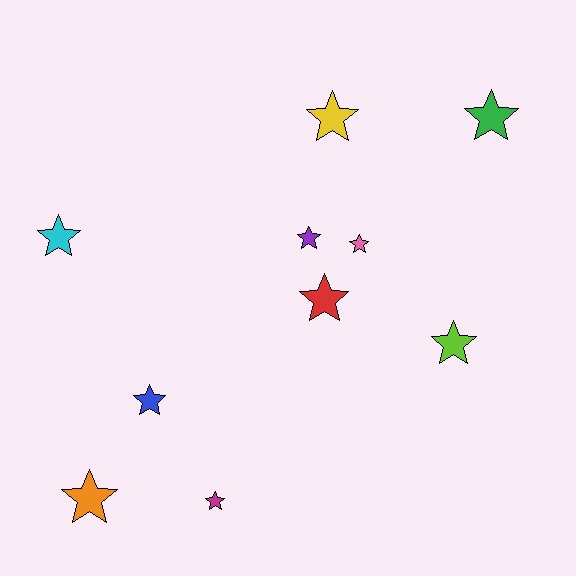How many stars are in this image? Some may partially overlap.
There are 10 stars.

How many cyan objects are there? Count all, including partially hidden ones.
There is 1 cyan object.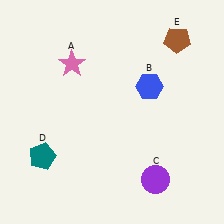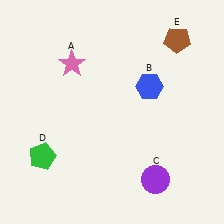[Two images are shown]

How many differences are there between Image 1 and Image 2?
There is 1 difference between the two images.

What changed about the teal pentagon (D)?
In Image 1, D is teal. In Image 2, it changed to green.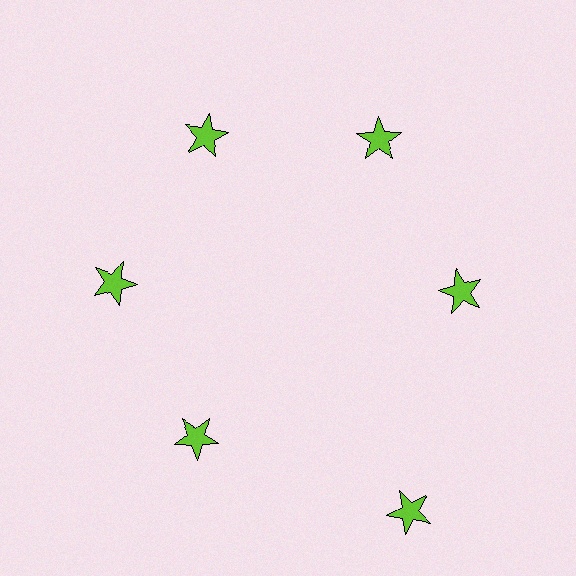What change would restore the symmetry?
The symmetry would be restored by moving it inward, back onto the ring so that all 6 stars sit at equal angles and equal distance from the center.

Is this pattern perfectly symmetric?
No. The 6 lime stars are arranged in a ring, but one element near the 5 o'clock position is pushed outward from the center, breaking the 6-fold rotational symmetry.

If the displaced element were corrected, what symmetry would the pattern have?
It would have 6-fold rotational symmetry — the pattern would map onto itself every 60 degrees.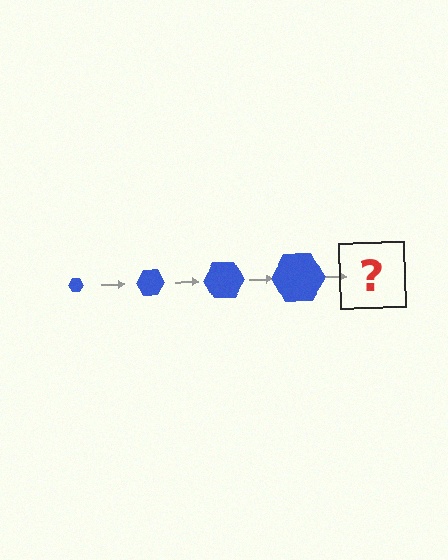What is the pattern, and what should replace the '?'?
The pattern is that the hexagon gets progressively larger each step. The '?' should be a blue hexagon, larger than the previous one.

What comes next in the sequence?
The next element should be a blue hexagon, larger than the previous one.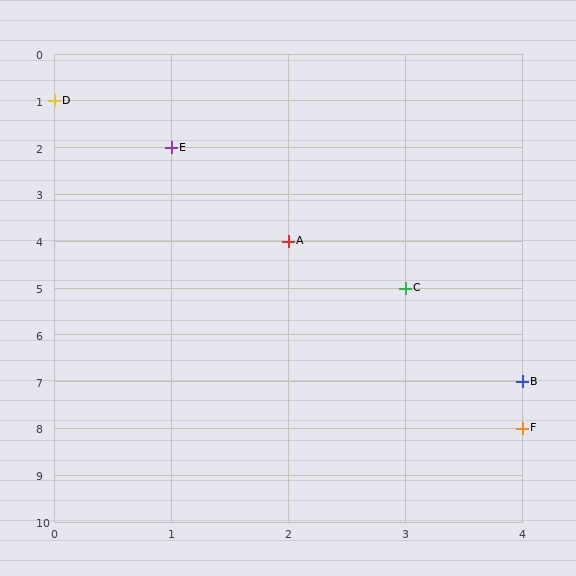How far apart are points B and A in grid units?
Points B and A are 2 columns and 3 rows apart (about 3.6 grid units diagonally).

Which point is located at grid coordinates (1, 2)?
Point E is at (1, 2).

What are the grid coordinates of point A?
Point A is at grid coordinates (2, 4).